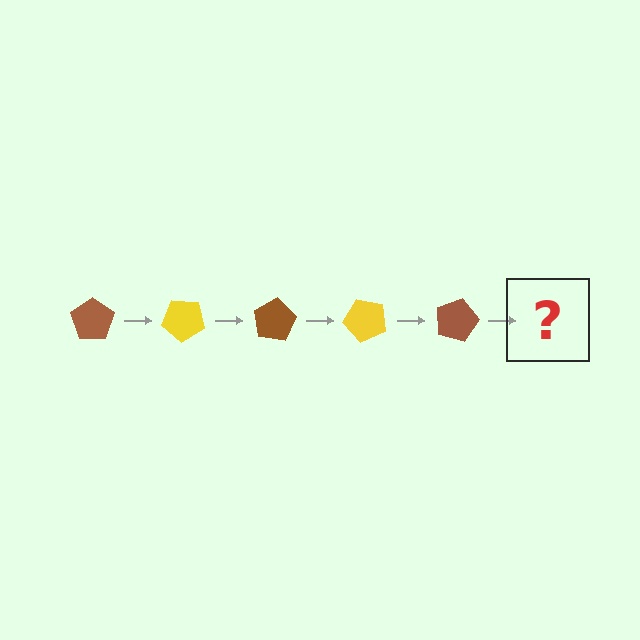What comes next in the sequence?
The next element should be a yellow pentagon, rotated 200 degrees from the start.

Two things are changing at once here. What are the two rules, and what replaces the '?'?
The two rules are that it rotates 40 degrees each step and the color cycles through brown and yellow. The '?' should be a yellow pentagon, rotated 200 degrees from the start.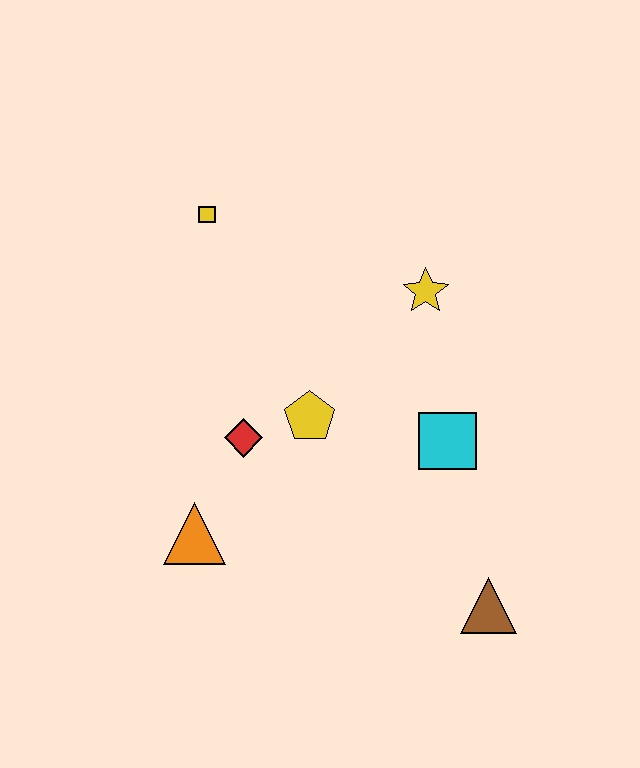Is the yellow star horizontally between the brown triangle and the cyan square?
No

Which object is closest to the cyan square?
The yellow pentagon is closest to the cyan square.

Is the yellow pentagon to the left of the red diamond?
No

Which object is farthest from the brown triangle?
The yellow square is farthest from the brown triangle.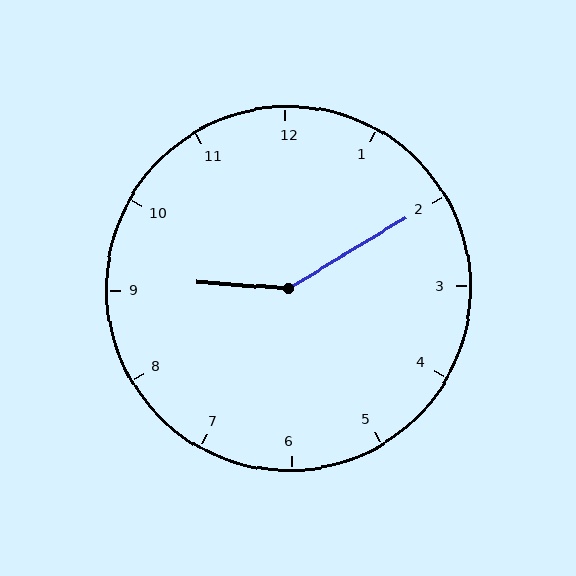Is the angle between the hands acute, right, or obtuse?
It is obtuse.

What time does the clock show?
9:10.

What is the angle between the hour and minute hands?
Approximately 145 degrees.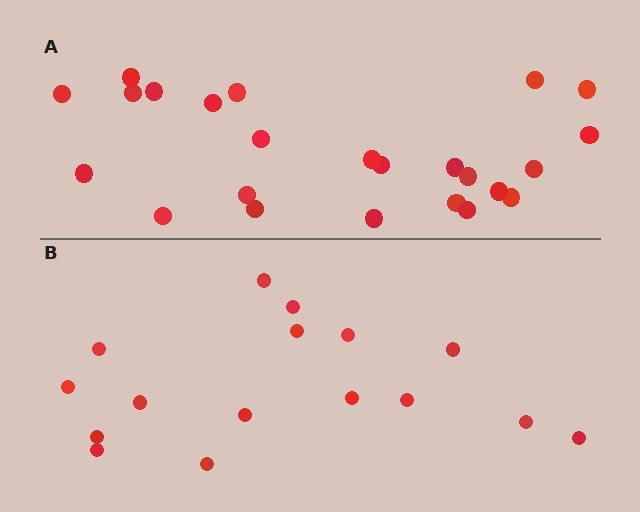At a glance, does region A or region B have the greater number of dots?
Region A (the top region) has more dots.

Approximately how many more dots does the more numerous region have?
Region A has roughly 8 or so more dots than region B.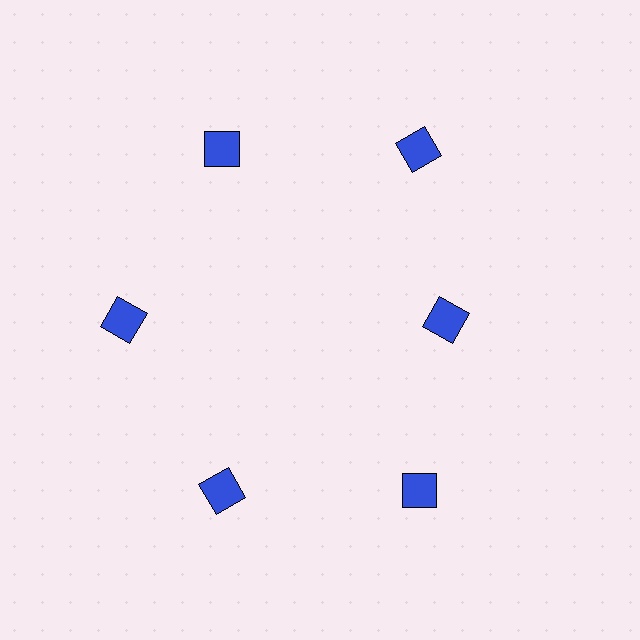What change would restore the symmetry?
The symmetry would be restored by moving it outward, back onto the ring so that all 6 diamonds sit at equal angles and equal distance from the center.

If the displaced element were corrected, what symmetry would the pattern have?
It would have 6-fold rotational symmetry — the pattern would map onto itself every 60 degrees.